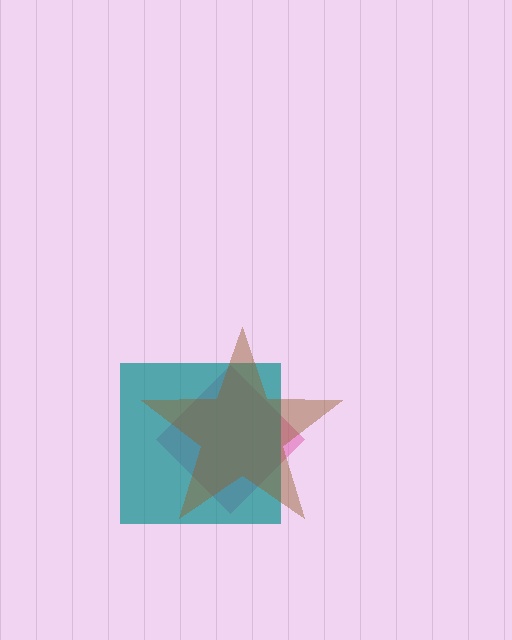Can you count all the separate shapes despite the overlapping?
Yes, there are 3 separate shapes.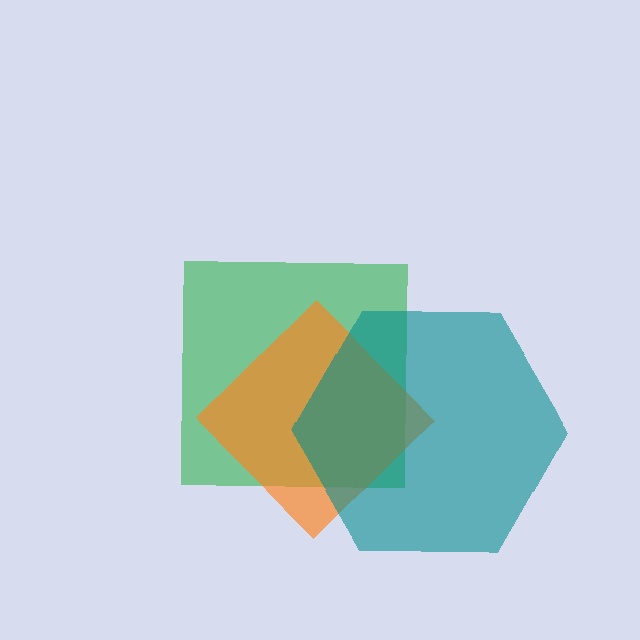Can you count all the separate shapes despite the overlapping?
Yes, there are 3 separate shapes.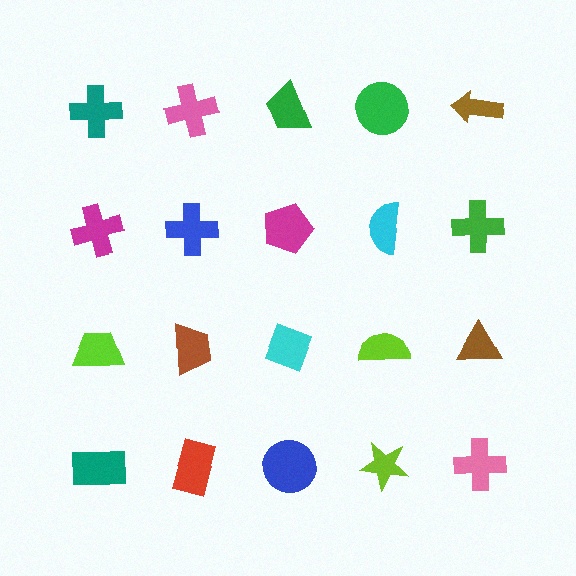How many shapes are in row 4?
5 shapes.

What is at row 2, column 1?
A magenta cross.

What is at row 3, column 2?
A brown trapezoid.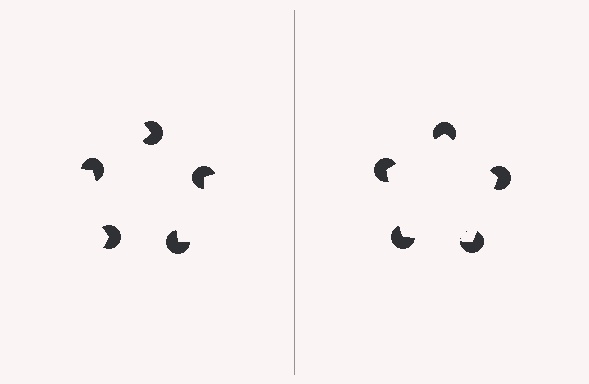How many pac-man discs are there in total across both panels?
10 — 5 on each side.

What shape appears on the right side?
An illusory pentagon.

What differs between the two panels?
The pac-man discs are positioned identically on both sides; only the wedge orientations differ. On the right they align to a pentagon; on the left they are misaligned.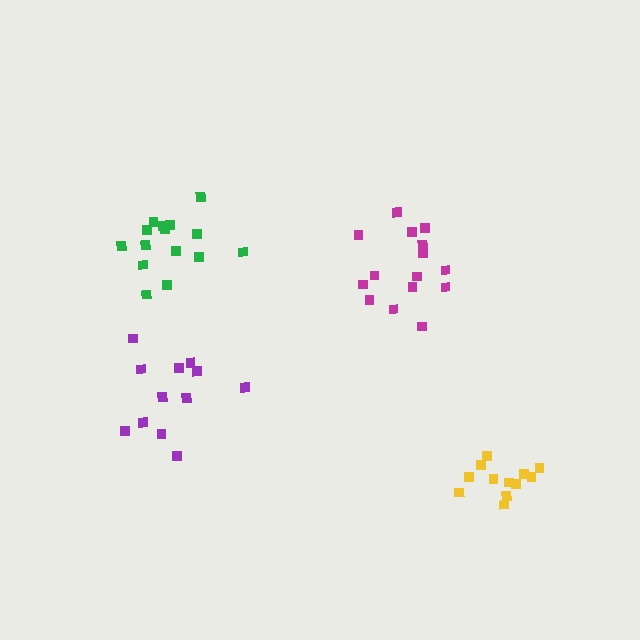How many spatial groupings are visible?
There are 4 spatial groupings.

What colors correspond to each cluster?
The clusters are colored: green, yellow, magenta, purple.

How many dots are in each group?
Group 1: 15 dots, Group 2: 12 dots, Group 3: 15 dots, Group 4: 12 dots (54 total).